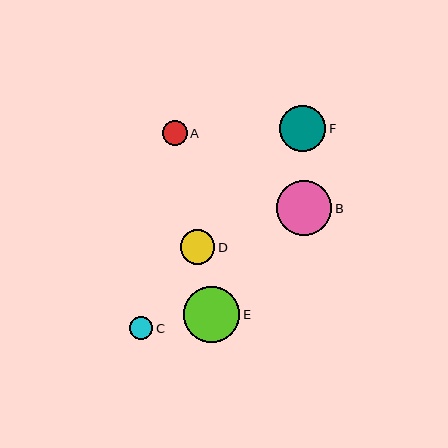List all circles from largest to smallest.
From largest to smallest: E, B, F, D, A, C.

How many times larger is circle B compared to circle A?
Circle B is approximately 2.2 times the size of circle A.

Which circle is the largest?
Circle E is the largest with a size of approximately 56 pixels.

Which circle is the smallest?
Circle C is the smallest with a size of approximately 23 pixels.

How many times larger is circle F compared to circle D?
Circle F is approximately 1.3 times the size of circle D.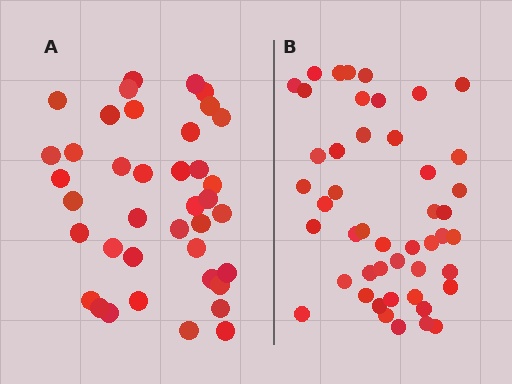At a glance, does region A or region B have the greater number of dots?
Region B (the right region) has more dots.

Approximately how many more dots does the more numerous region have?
Region B has roughly 8 or so more dots than region A.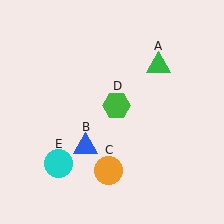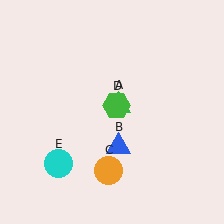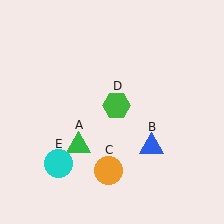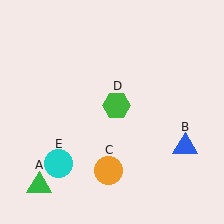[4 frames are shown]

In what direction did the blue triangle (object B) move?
The blue triangle (object B) moved right.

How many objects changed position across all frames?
2 objects changed position: green triangle (object A), blue triangle (object B).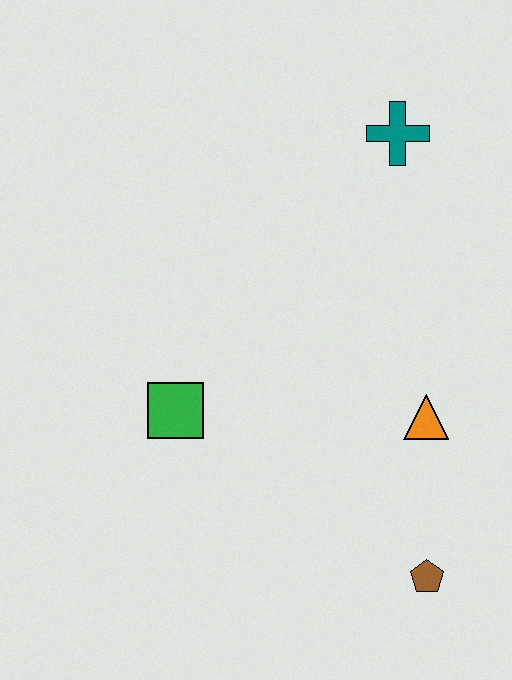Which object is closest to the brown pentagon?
The orange triangle is closest to the brown pentagon.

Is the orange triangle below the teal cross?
Yes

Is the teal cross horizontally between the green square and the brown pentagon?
Yes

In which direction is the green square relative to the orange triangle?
The green square is to the left of the orange triangle.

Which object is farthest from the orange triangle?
The teal cross is farthest from the orange triangle.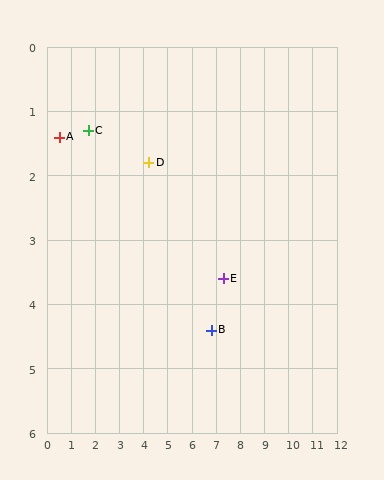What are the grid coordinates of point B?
Point B is at approximately (6.8, 4.4).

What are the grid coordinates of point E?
Point E is at approximately (7.3, 3.6).